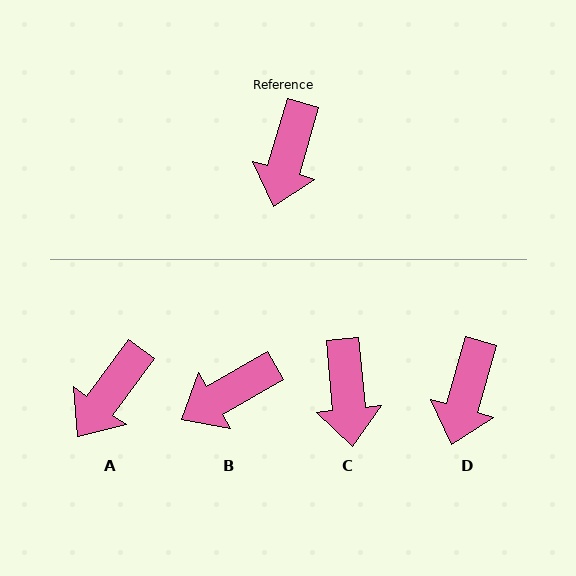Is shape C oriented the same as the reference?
No, it is off by about 21 degrees.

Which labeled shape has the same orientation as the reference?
D.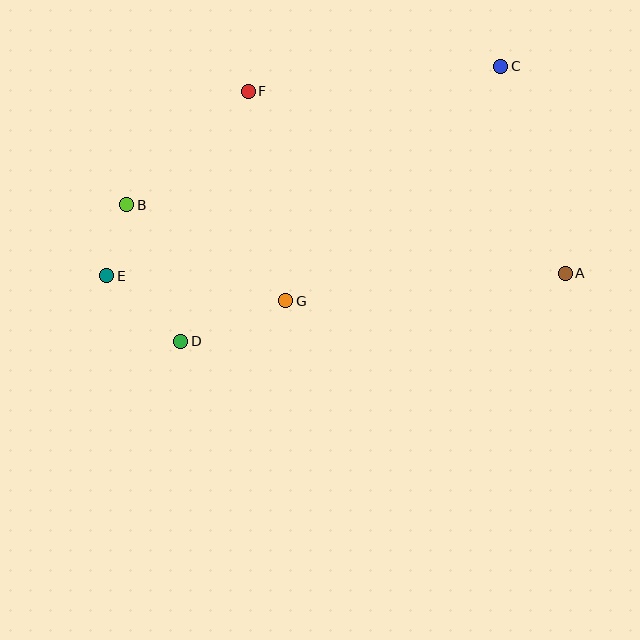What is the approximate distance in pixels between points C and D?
The distance between C and D is approximately 422 pixels.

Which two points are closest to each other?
Points B and E are closest to each other.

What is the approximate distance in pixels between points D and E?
The distance between D and E is approximately 99 pixels.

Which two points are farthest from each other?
Points A and E are farthest from each other.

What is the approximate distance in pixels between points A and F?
The distance between A and F is approximately 365 pixels.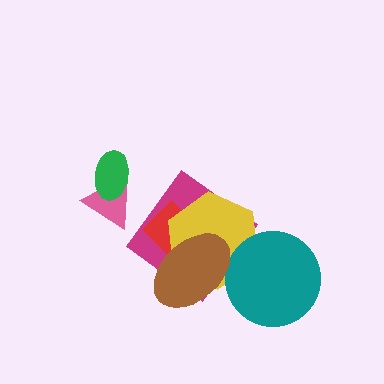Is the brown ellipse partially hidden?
No, no other shape covers it.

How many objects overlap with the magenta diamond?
3 objects overlap with the magenta diamond.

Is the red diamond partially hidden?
Yes, it is partially covered by another shape.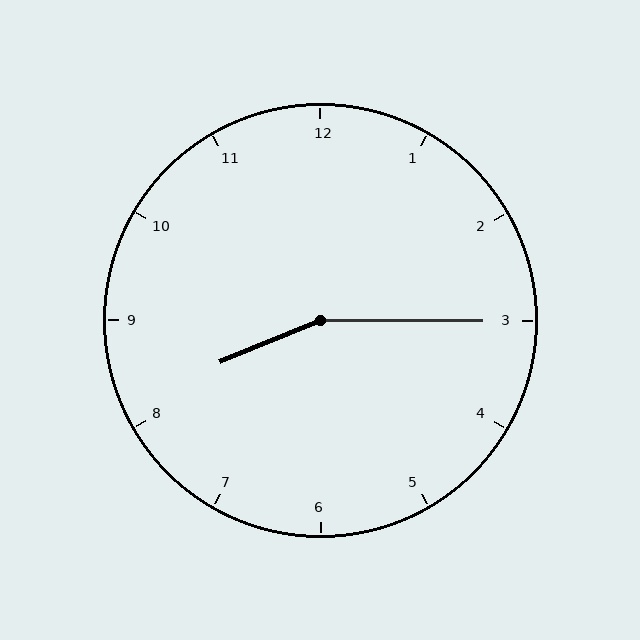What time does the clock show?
8:15.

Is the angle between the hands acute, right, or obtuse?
It is obtuse.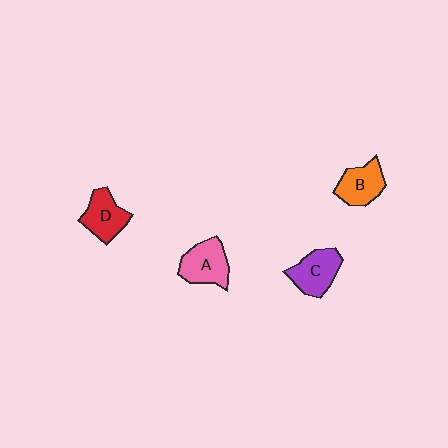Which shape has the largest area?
Shape A (pink).